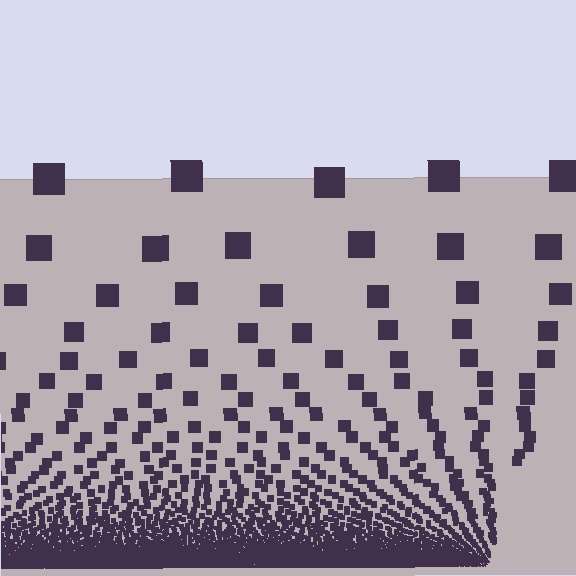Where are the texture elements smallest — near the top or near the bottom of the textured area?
Near the bottom.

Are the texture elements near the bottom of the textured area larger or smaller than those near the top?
Smaller. The gradient is inverted — elements near the bottom are smaller and denser.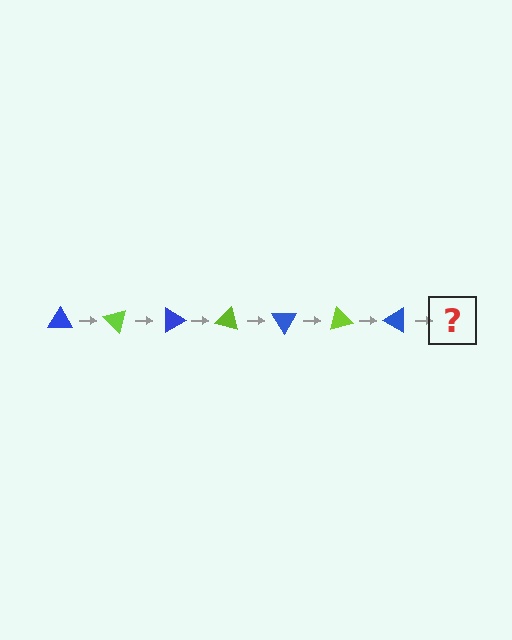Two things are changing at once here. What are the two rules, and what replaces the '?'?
The two rules are that it rotates 45 degrees each step and the color cycles through blue and lime. The '?' should be a lime triangle, rotated 315 degrees from the start.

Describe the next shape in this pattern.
It should be a lime triangle, rotated 315 degrees from the start.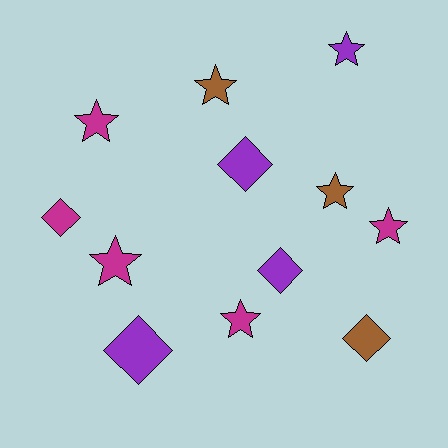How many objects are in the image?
There are 12 objects.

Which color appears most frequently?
Magenta, with 5 objects.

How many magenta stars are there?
There are 4 magenta stars.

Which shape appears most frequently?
Star, with 7 objects.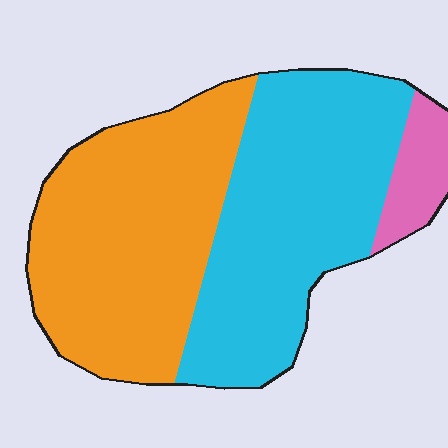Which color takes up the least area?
Pink, at roughly 5%.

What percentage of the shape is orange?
Orange takes up about one half (1/2) of the shape.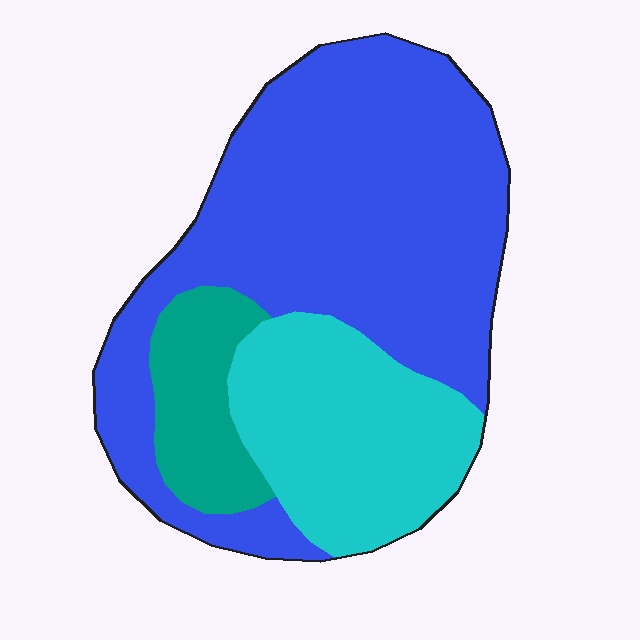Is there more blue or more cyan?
Blue.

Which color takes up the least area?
Teal, at roughly 10%.